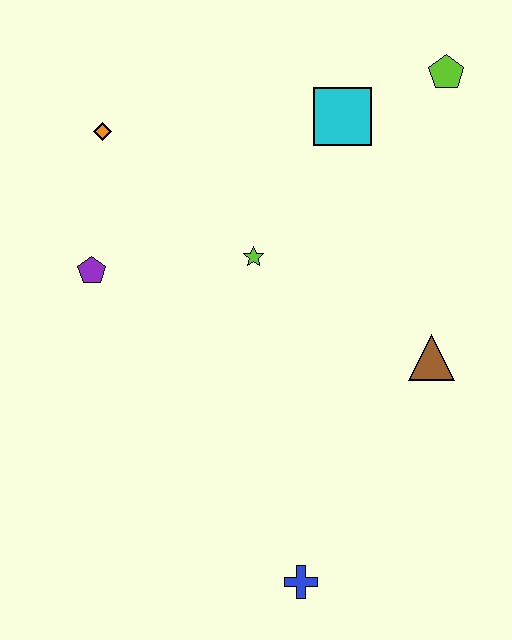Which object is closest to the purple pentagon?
The orange diamond is closest to the purple pentagon.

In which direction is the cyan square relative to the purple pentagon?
The cyan square is to the right of the purple pentagon.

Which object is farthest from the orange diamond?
The blue cross is farthest from the orange diamond.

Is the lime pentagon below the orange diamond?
No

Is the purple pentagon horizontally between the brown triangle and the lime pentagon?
No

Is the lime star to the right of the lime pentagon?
No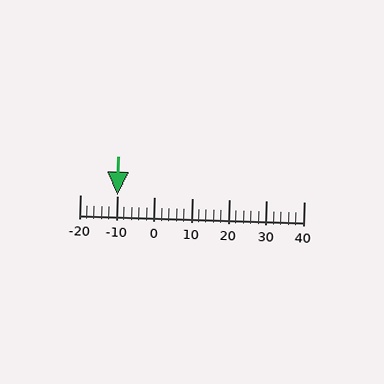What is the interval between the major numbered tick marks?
The major tick marks are spaced 10 units apart.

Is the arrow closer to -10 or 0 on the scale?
The arrow is closer to -10.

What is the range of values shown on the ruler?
The ruler shows values from -20 to 40.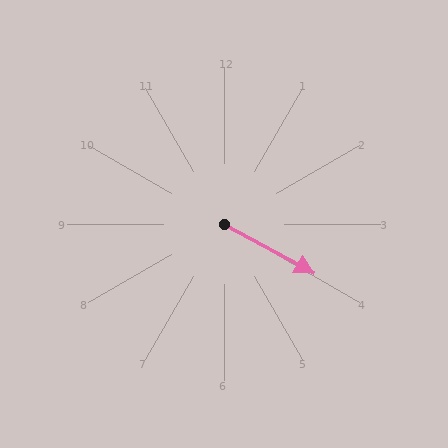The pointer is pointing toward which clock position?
Roughly 4 o'clock.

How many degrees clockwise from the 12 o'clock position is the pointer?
Approximately 119 degrees.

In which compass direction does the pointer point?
Southeast.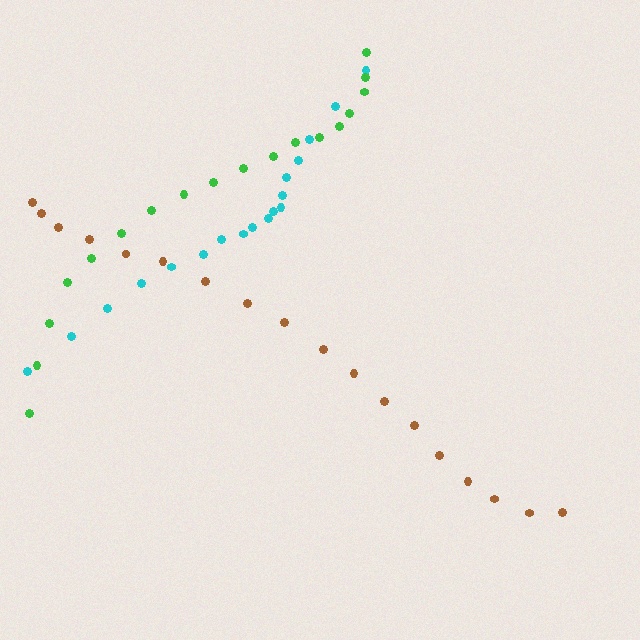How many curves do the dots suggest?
There are 3 distinct paths.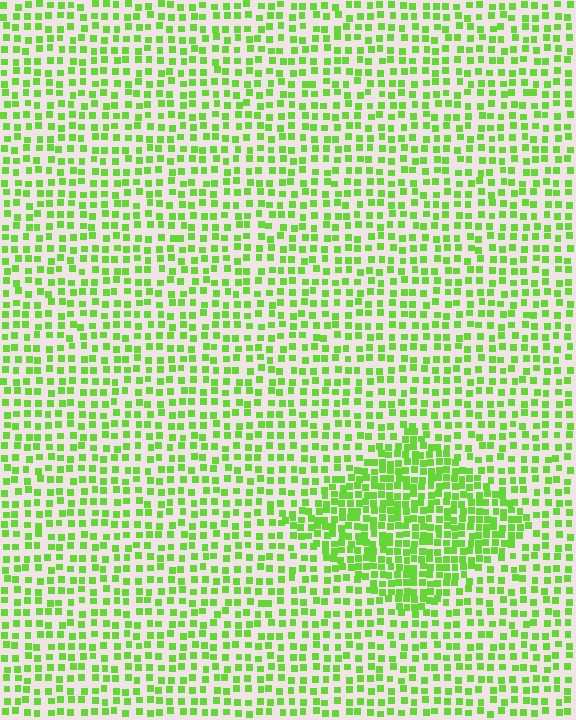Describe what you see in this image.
The image contains small lime elements arranged at two different densities. A diamond-shaped region is visible where the elements are more densely packed than the surrounding area.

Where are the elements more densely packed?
The elements are more densely packed inside the diamond boundary.